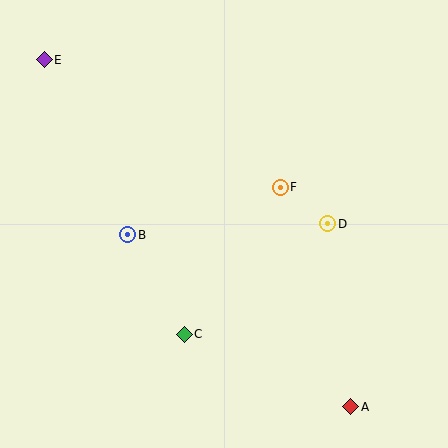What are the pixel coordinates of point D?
Point D is at (328, 224).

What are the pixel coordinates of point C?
Point C is at (184, 334).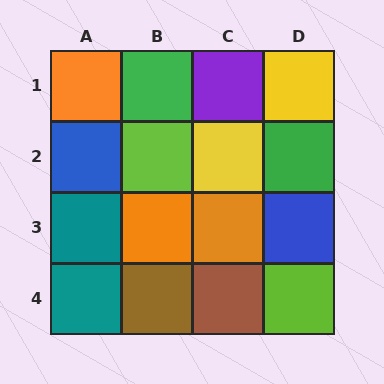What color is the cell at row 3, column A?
Teal.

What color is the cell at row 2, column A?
Blue.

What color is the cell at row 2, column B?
Lime.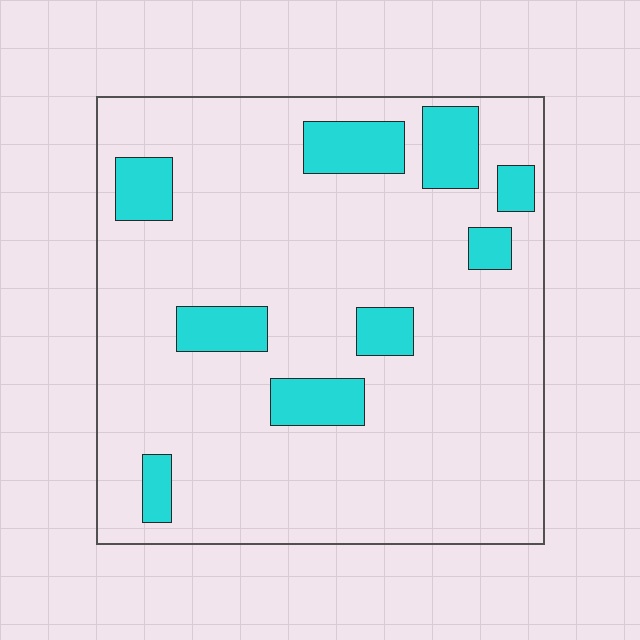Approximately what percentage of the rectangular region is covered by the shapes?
Approximately 15%.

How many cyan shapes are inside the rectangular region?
9.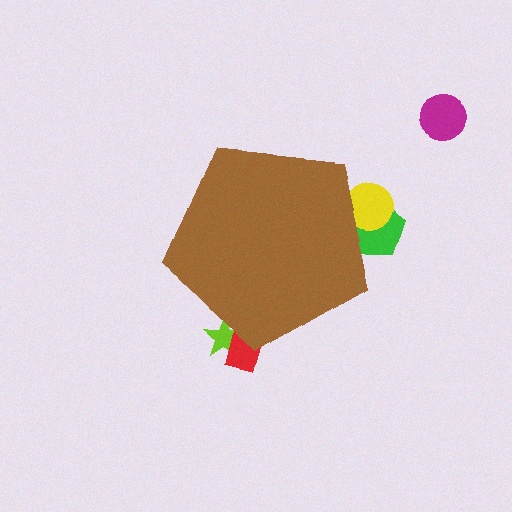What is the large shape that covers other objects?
A brown pentagon.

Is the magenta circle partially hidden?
No, the magenta circle is fully visible.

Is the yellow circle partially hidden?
Yes, the yellow circle is partially hidden behind the brown pentagon.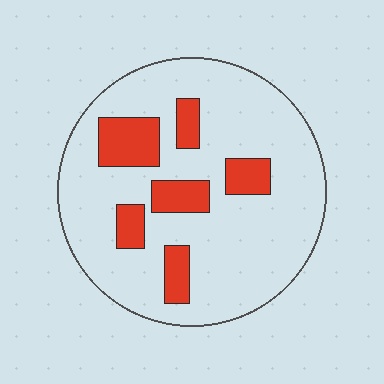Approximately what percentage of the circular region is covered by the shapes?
Approximately 20%.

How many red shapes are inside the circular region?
6.